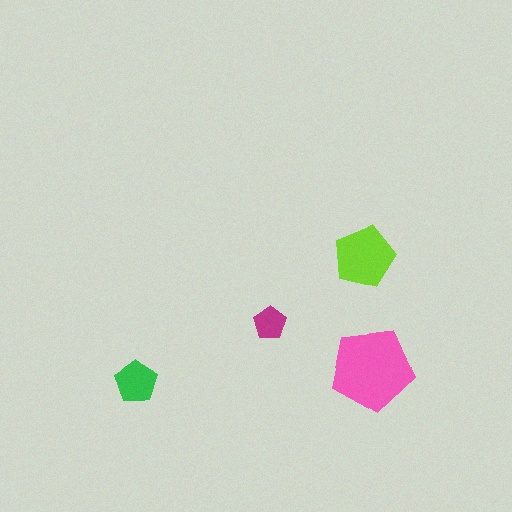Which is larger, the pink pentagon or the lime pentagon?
The pink one.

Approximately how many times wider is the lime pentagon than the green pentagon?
About 1.5 times wider.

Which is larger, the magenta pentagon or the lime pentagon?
The lime one.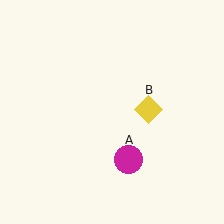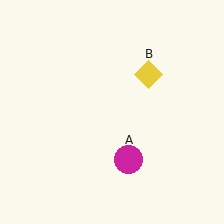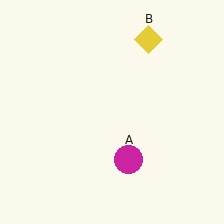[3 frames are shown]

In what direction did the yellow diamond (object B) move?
The yellow diamond (object B) moved up.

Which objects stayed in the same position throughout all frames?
Magenta circle (object A) remained stationary.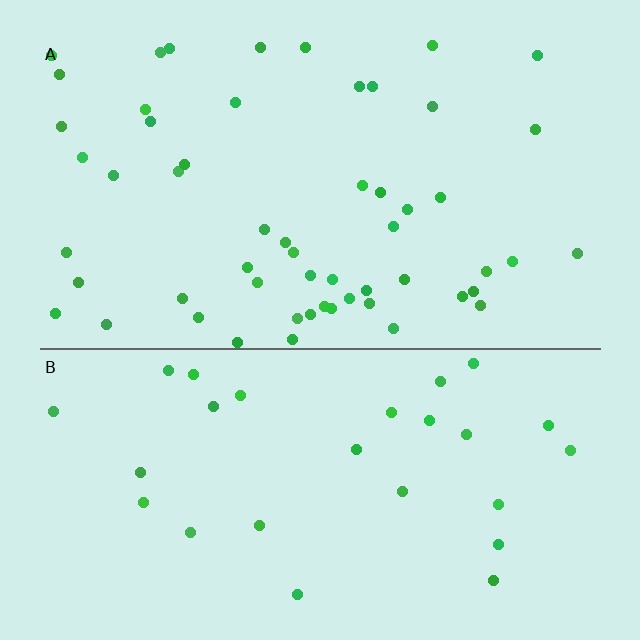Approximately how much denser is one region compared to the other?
Approximately 2.0× — region A over region B.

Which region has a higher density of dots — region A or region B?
A (the top).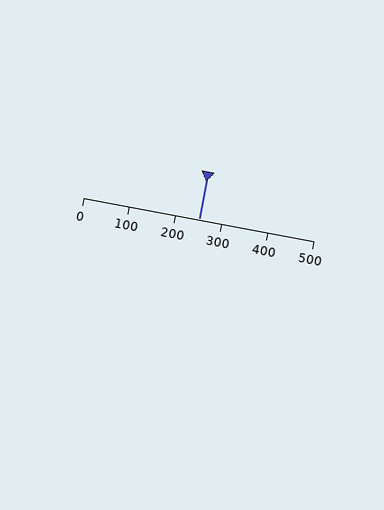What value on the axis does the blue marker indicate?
The marker indicates approximately 250.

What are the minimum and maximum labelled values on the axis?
The axis runs from 0 to 500.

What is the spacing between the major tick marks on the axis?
The major ticks are spaced 100 apart.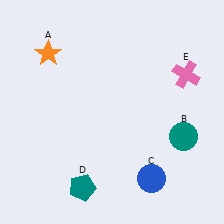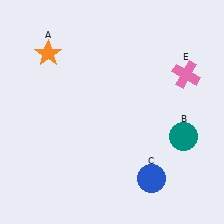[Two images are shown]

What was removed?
The teal pentagon (D) was removed in Image 2.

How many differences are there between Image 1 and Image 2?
There is 1 difference between the two images.